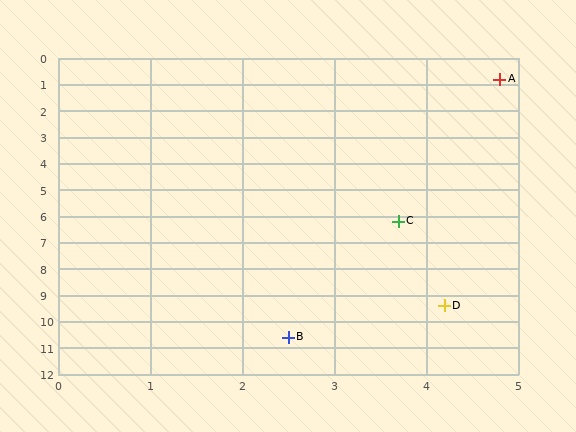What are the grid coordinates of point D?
Point D is at approximately (4.2, 9.4).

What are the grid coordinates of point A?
Point A is at approximately (4.8, 0.8).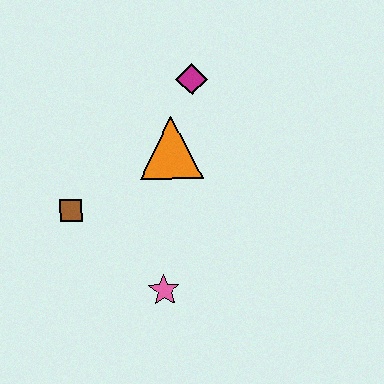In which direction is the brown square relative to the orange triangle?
The brown square is to the left of the orange triangle.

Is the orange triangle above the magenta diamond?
No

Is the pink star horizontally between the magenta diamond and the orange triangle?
No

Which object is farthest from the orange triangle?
The pink star is farthest from the orange triangle.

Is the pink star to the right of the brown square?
Yes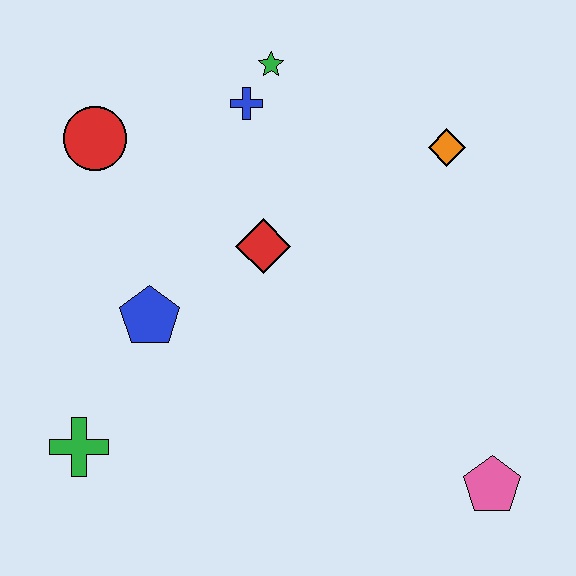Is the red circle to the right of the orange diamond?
No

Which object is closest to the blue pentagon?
The red diamond is closest to the blue pentagon.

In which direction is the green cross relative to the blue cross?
The green cross is below the blue cross.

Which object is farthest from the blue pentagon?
The pink pentagon is farthest from the blue pentagon.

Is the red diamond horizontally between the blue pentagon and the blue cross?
No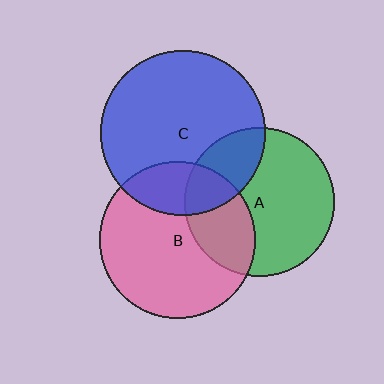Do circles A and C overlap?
Yes.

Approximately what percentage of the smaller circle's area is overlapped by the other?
Approximately 25%.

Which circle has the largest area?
Circle C (blue).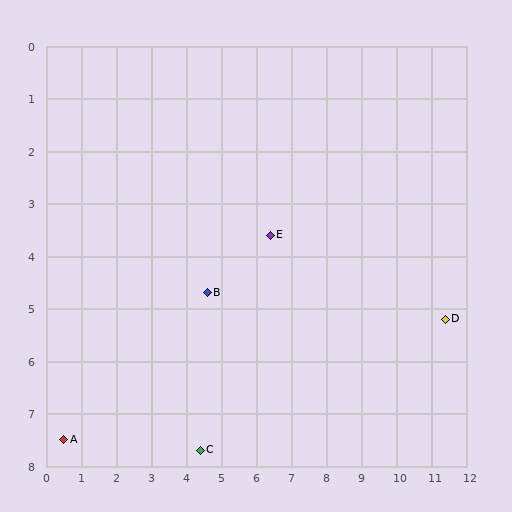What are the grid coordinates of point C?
Point C is at approximately (4.4, 7.7).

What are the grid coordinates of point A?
Point A is at approximately (0.5, 7.5).